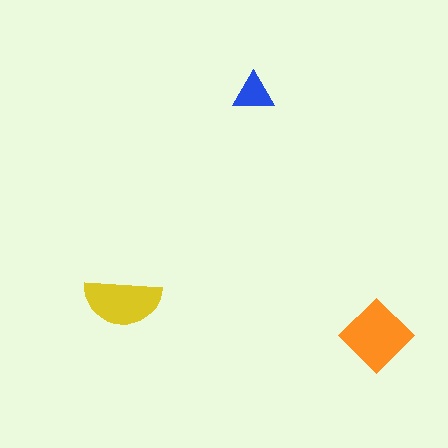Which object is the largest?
The orange diamond.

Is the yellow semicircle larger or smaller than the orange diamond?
Smaller.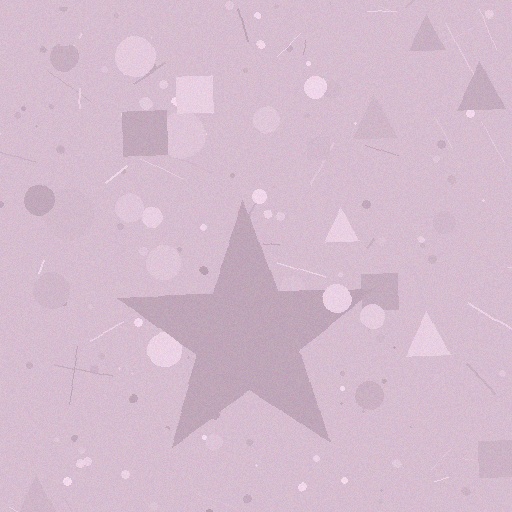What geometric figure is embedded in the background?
A star is embedded in the background.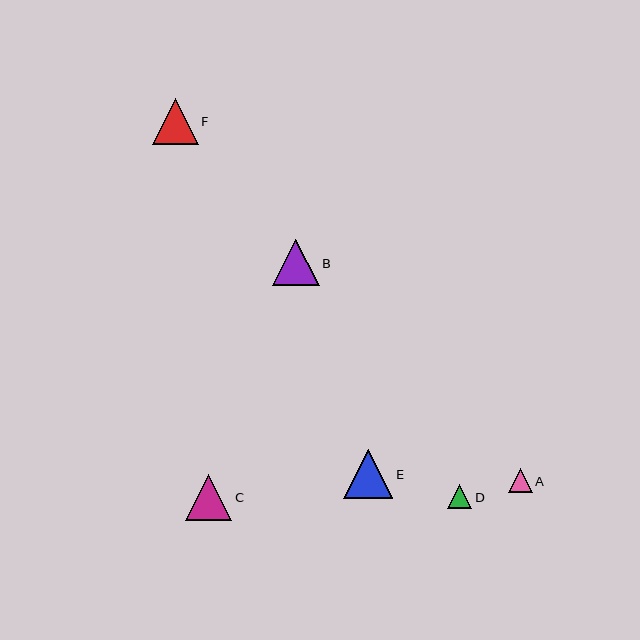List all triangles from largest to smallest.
From largest to smallest: E, B, F, C, D, A.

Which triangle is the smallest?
Triangle A is the smallest with a size of approximately 24 pixels.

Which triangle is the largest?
Triangle E is the largest with a size of approximately 49 pixels.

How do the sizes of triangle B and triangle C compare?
Triangle B and triangle C are approximately the same size.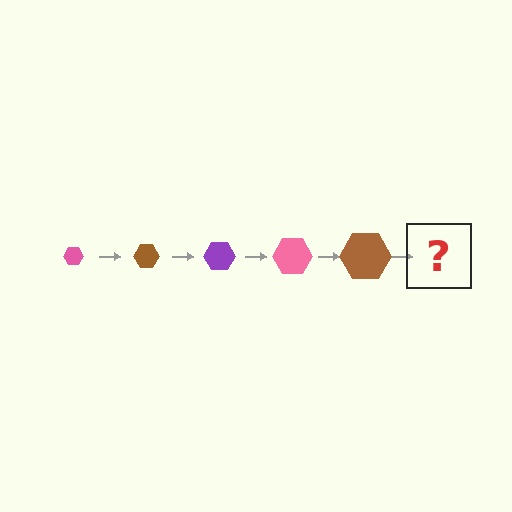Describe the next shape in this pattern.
It should be a purple hexagon, larger than the previous one.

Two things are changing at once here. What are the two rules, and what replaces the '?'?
The two rules are that the hexagon grows larger each step and the color cycles through pink, brown, and purple. The '?' should be a purple hexagon, larger than the previous one.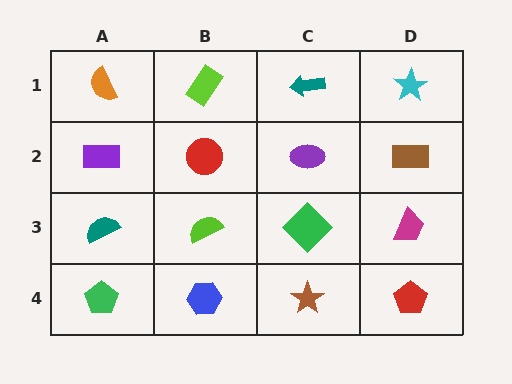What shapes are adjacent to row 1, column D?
A brown rectangle (row 2, column D), a teal arrow (row 1, column C).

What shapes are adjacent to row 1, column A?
A purple rectangle (row 2, column A), a lime rectangle (row 1, column B).